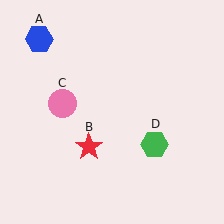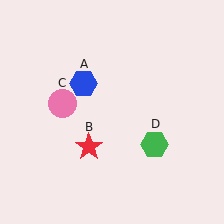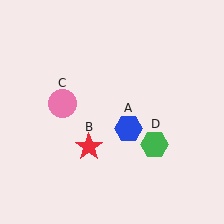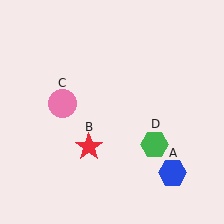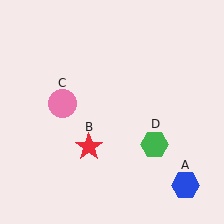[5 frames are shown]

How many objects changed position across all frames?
1 object changed position: blue hexagon (object A).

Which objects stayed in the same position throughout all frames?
Red star (object B) and pink circle (object C) and green hexagon (object D) remained stationary.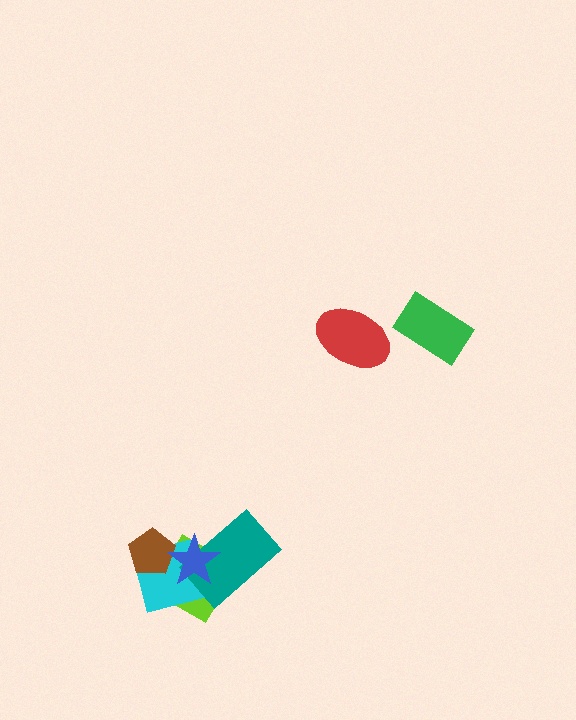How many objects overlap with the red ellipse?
0 objects overlap with the red ellipse.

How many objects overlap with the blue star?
4 objects overlap with the blue star.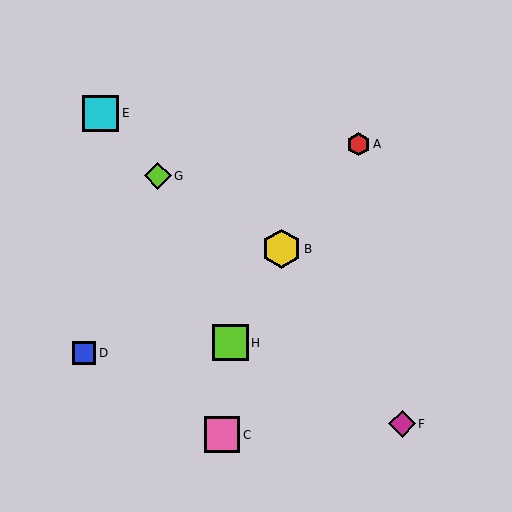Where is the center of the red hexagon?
The center of the red hexagon is at (358, 144).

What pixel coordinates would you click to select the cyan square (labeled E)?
Click at (101, 113) to select the cyan square E.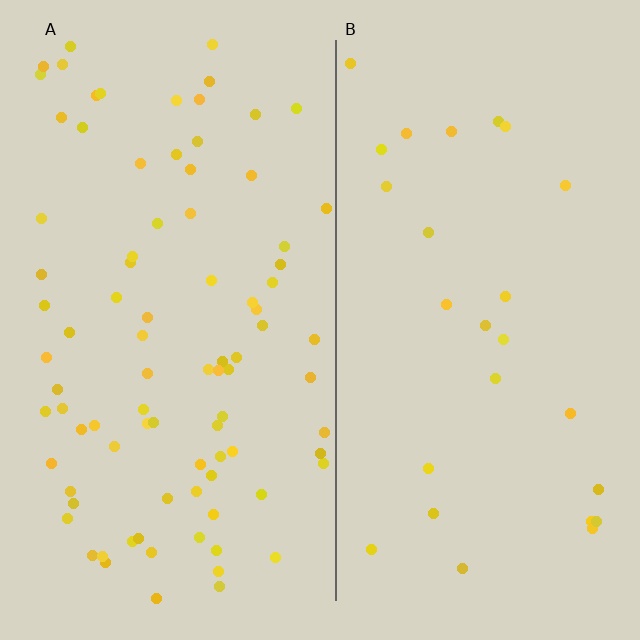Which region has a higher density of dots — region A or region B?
A (the left).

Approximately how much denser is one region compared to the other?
Approximately 3.3× — region A over region B.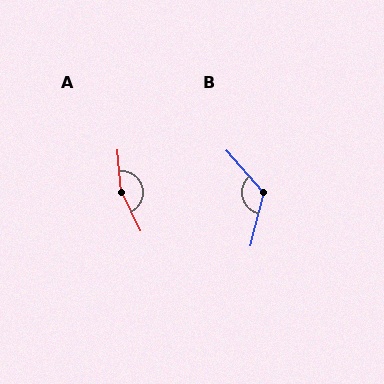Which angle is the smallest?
B, at approximately 125 degrees.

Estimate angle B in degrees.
Approximately 125 degrees.